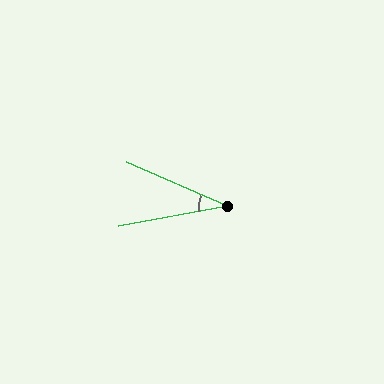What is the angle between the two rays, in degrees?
Approximately 34 degrees.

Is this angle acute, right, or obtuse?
It is acute.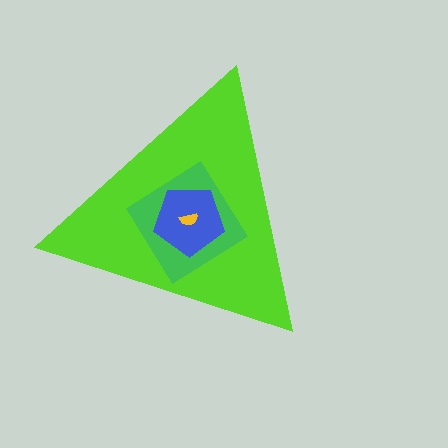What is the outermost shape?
The lime triangle.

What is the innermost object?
The yellow semicircle.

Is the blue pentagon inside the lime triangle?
Yes.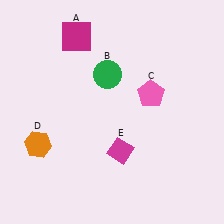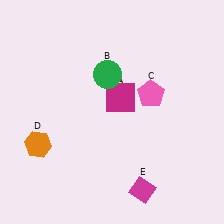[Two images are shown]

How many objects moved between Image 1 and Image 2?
2 objects moved between the two images.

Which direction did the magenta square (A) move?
The magenta square (A) moved down.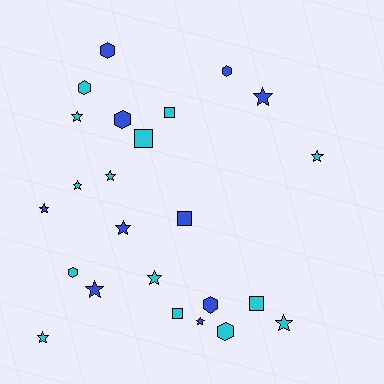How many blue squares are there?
There is 1 blue square.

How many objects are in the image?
There are 24 objects.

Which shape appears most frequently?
Star, with 12 objects.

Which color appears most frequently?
Cyan, with 14 objects.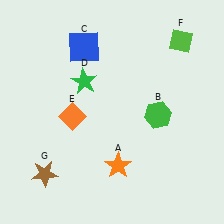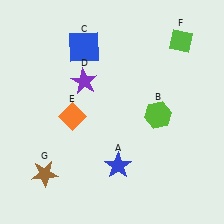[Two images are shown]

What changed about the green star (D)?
In Image 1, D is green. In Image 2, it changed to purple.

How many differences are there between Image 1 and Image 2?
There are 3 differences between the two images.